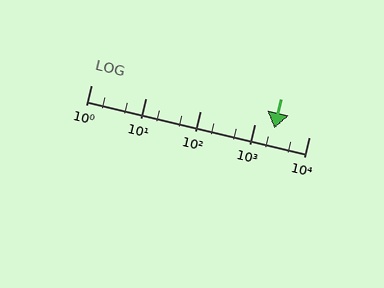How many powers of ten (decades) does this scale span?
The scale spans 4 decades, from 1 to 10000.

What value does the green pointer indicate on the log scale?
The pointer indicates approximately 2300.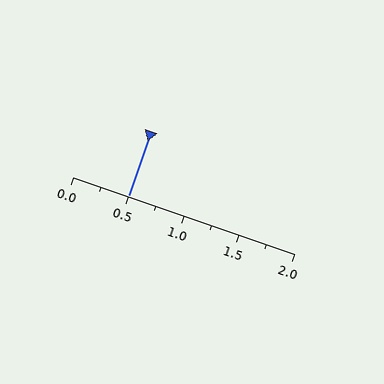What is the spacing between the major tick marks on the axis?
The major ticks are spaced 0.5 apart.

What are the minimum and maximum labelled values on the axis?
The axis runs from 0.0 to 2.0.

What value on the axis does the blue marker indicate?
The marker indicates approximately 0.5.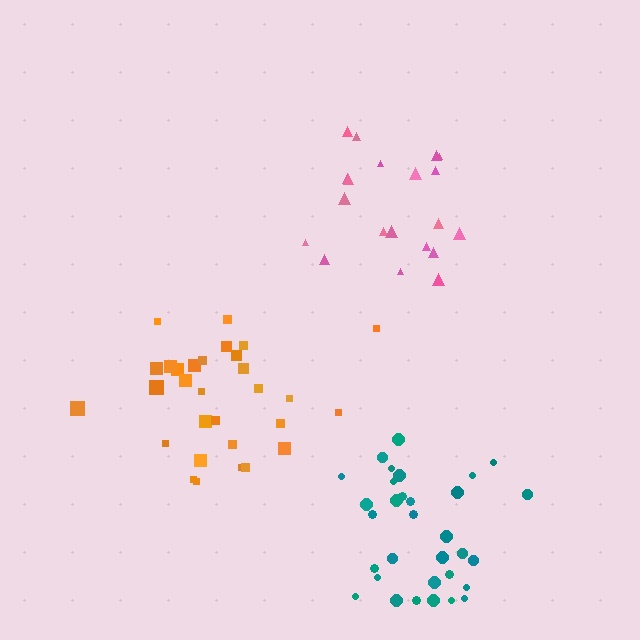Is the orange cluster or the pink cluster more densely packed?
Orange.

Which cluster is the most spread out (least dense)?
Pink.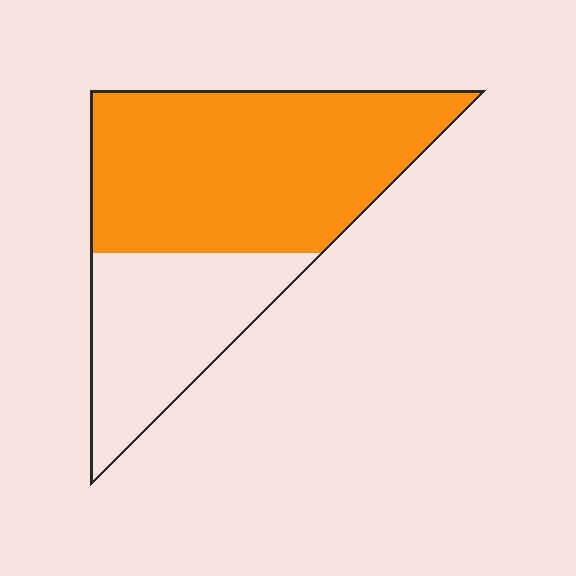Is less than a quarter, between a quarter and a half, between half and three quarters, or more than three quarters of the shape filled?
Between half and three quarters.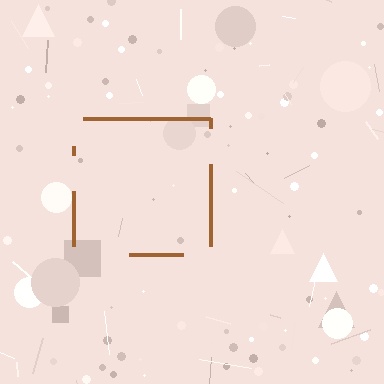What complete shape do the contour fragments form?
The contour fragments form a square.